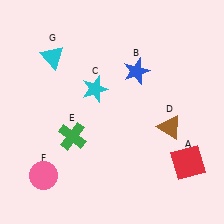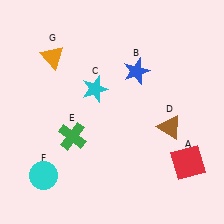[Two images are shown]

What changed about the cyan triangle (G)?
In Image 1, G is cyan. In Image 2, it changed to orange.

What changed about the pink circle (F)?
In Image 1, F is pink. In Image 2, it changed to cyan.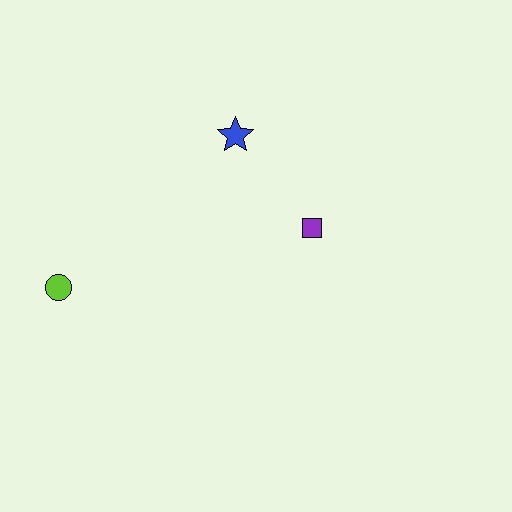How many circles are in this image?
There is 1 circle.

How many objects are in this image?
There are 3 objects.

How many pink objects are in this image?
There are no pink objects.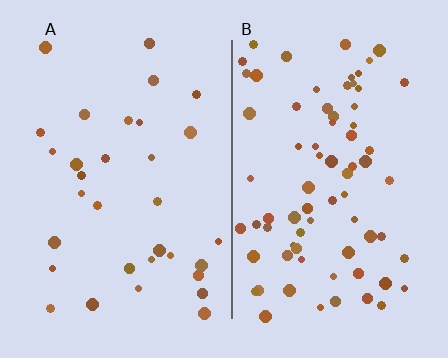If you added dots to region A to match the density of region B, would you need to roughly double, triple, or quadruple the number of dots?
Approximately double.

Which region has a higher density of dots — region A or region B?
B (the right).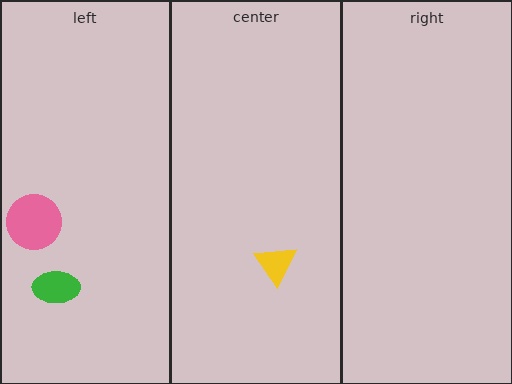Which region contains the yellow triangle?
The center region.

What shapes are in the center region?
The yellow triangle.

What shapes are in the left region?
The green ellipse, the pink circle.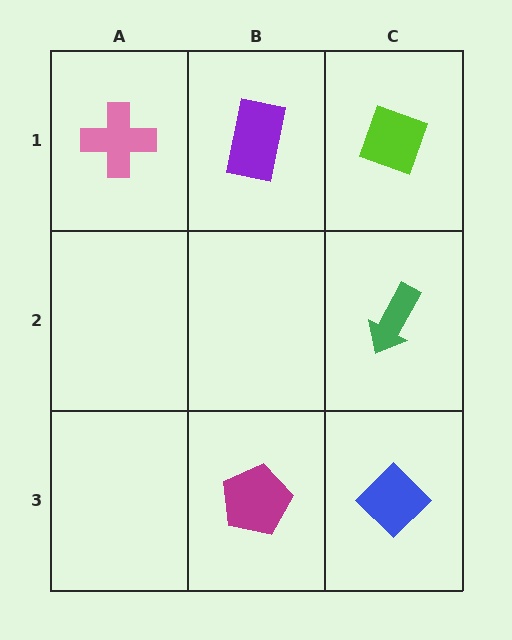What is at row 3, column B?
A magenta pentagon.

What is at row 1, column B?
A purple rectangle.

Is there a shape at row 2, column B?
No, that cell is empty.